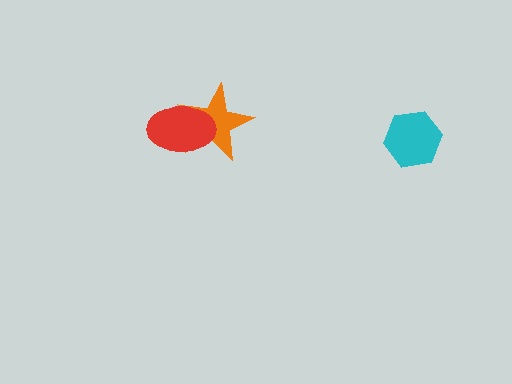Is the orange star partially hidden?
Yes, it is partially covered by another shape.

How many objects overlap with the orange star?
1 object overlaps with the orange star.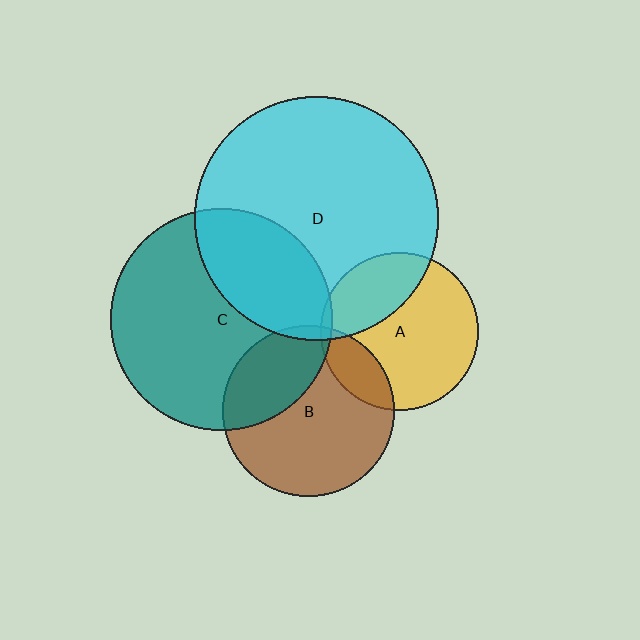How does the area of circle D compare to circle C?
Approximately 1.2 times.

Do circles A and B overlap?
Yes.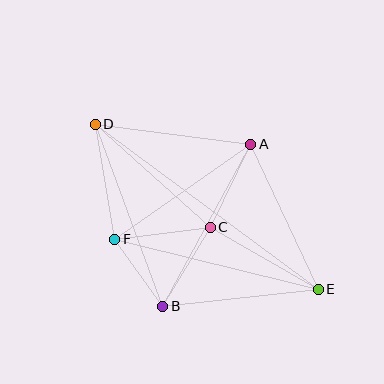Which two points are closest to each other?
Points B and F are closest to each other.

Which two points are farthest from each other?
Points D and E are farthest from each other.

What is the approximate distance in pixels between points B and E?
The distance between B and E is approximately 157 pixels.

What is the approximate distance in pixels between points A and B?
The distance between A and B is approximately 184 pixels.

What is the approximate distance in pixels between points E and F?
The distance between E and F is approximately 210 pixels.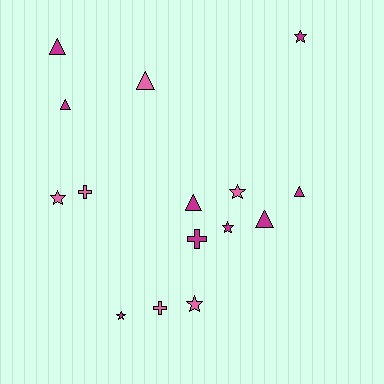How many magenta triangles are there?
There are 5 magenta triangles.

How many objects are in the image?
There are 15 objects.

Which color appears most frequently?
Magenta, with 9 objects.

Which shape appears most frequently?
Star, with 6 objects.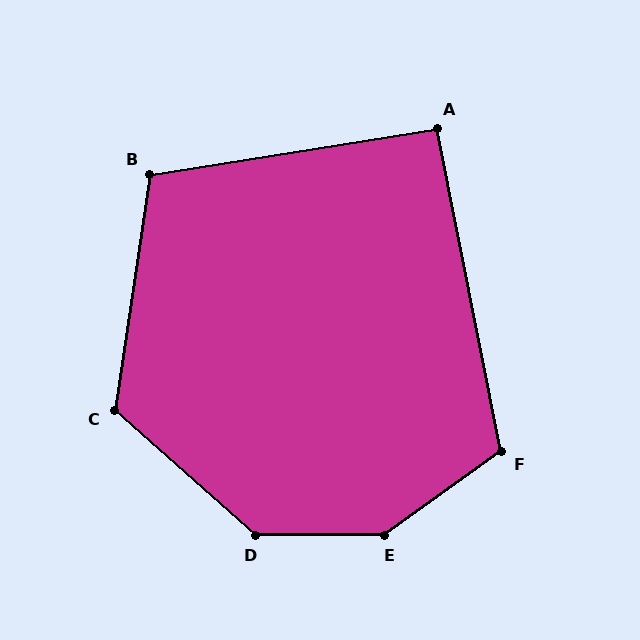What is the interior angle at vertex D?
Approximately 139 degrees (obtuse).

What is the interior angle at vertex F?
Approximately 114 degrees (obtuse).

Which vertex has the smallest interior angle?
A, at approximately 92 degrees.